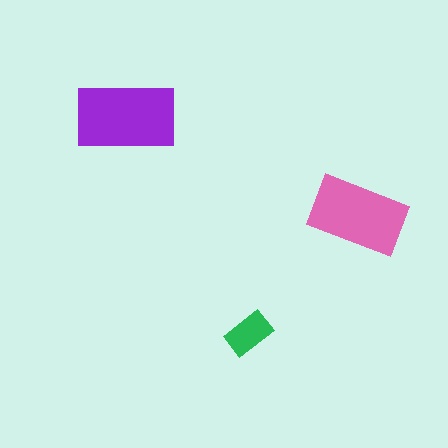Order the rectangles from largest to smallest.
the purple one, the pink one, the green one.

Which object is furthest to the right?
The pink rectangle is rightmost.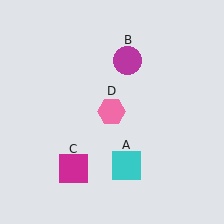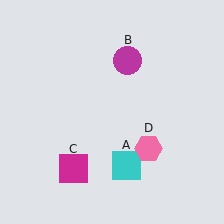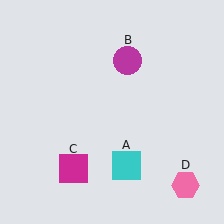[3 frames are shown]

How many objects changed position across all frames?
1 object changed position: pink hexagon (object D).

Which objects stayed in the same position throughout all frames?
Cyan square (object A) and magenta circle (object B) and magenta square (object C) remained stationary.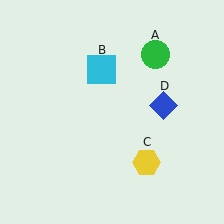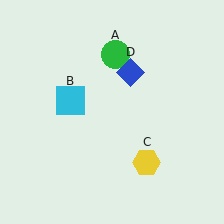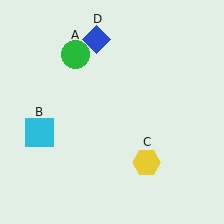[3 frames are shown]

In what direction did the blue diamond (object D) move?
The blue diamond (object D) moved up and to the left.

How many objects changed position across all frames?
3 objects changed position: green circle (object A), cyan square (object B), blue diamond (object D).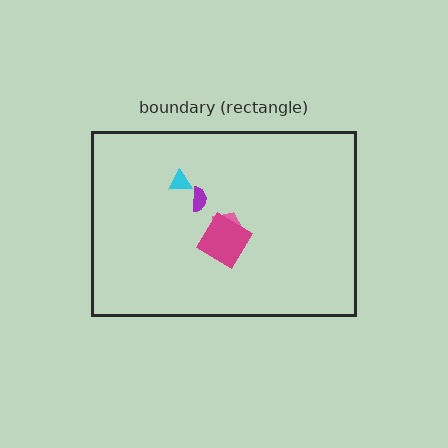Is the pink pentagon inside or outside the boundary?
Inside.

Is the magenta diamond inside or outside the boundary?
Inside.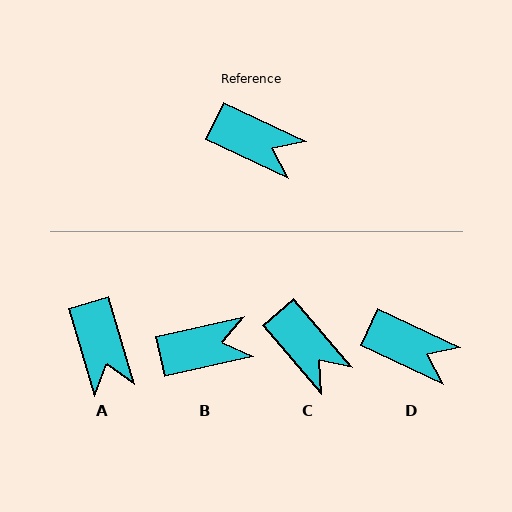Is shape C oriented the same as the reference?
No, it is off by about 24 degrees.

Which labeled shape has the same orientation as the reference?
D.